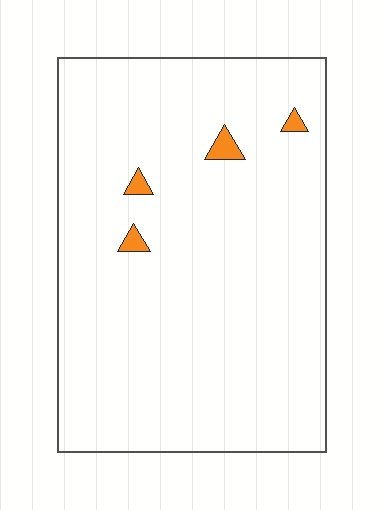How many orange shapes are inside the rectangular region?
4.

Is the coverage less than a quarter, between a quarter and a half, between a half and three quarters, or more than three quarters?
Less than a quarter.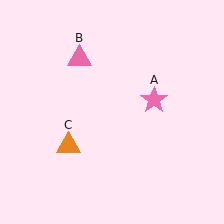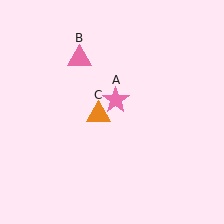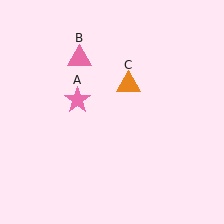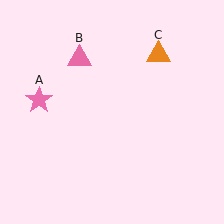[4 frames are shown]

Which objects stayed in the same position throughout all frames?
Pink triangle (object B) remained stationary.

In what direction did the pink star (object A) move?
The pink star (object A) moved left.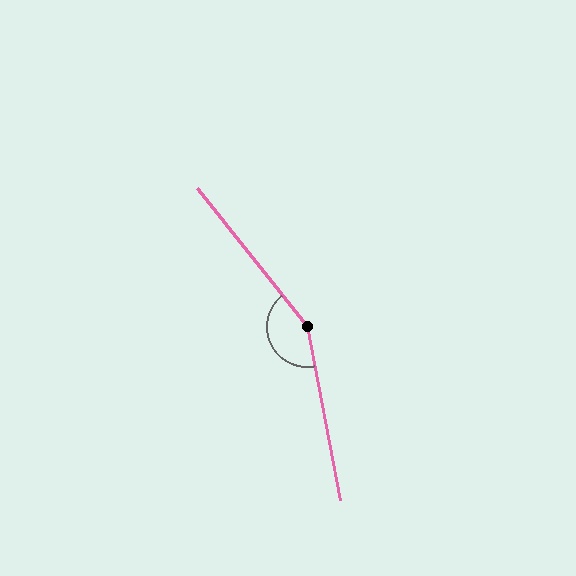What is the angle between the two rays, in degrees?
Approximately 152 degrees.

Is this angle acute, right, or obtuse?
It is obtuse.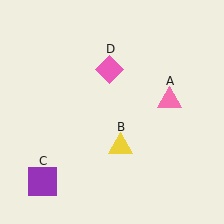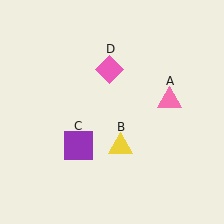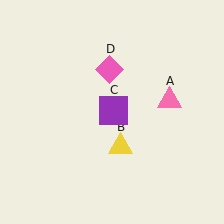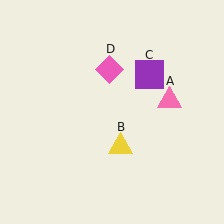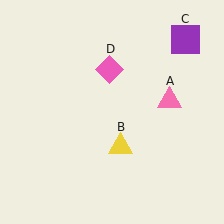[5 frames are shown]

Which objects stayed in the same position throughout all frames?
Pink triangle (object A) and yellow triangle (object B) and pink diamond (object D) remained stationary.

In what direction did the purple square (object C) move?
The purple square (object C) moved up and to the right.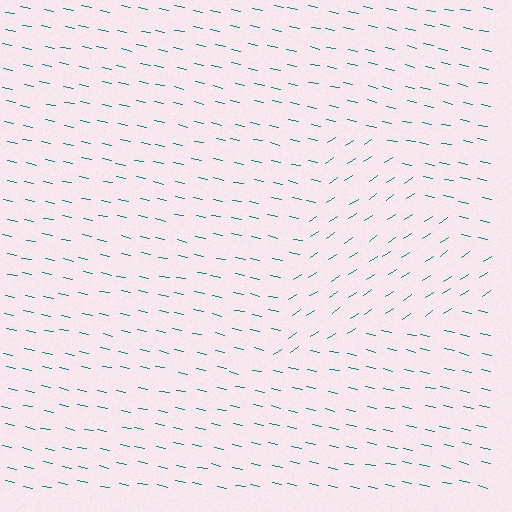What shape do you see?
I see a triangle.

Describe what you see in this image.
The image is filled with small teal line segments. A triangle region in the image has lines oriented differently from the surrounding lines, creating a visible texture boundary.